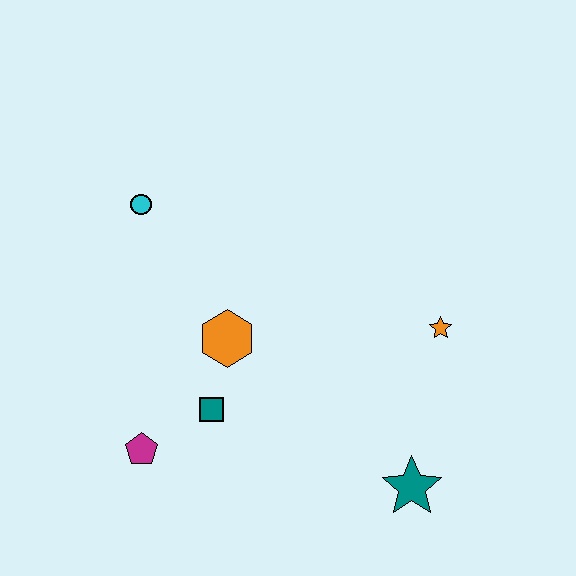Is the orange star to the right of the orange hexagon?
Yes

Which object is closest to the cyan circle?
The orange hexagon is closest to the cyan circle.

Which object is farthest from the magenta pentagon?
The orange star is farthest from the magenta pentagon.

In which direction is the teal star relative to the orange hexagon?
The teal star is to the right of the orange hexagon.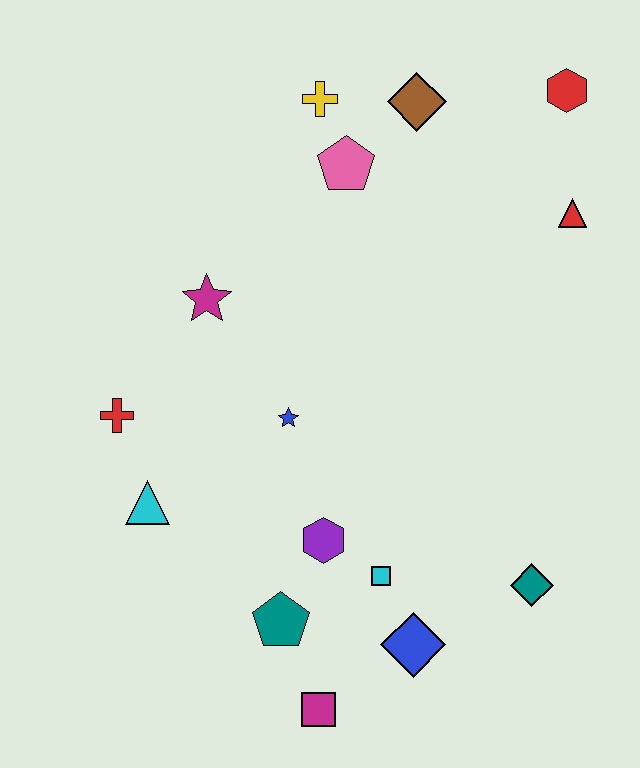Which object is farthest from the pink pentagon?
The magenta square is farthest from the pink pentagon.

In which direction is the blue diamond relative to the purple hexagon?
The blue diamond is below the purple hexagon.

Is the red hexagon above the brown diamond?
Yes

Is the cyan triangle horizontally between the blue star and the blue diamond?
No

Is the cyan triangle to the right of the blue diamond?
No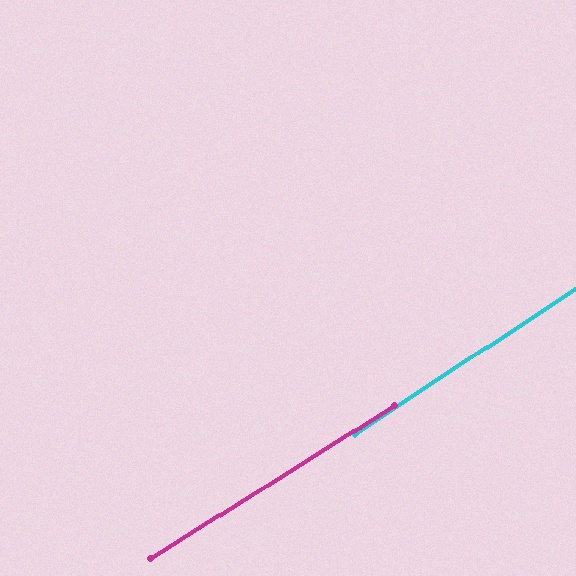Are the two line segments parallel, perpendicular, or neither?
Parallel — their directions differ by only 1.2°.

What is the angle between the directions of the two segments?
Approximately 1 degree.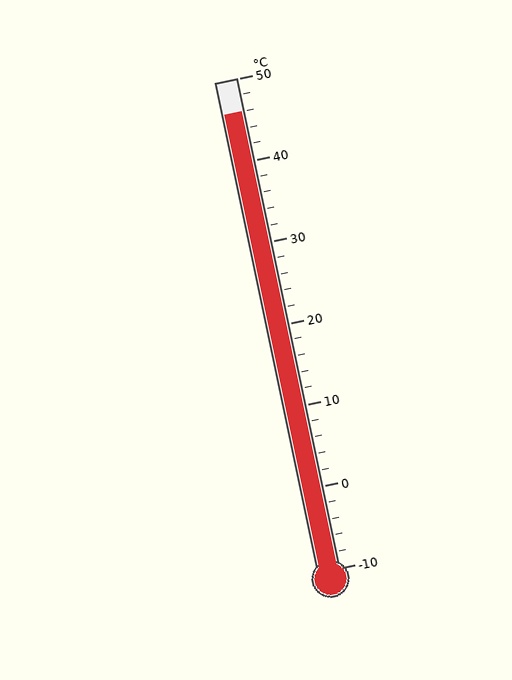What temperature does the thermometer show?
The thermometer shows approximately 46°C.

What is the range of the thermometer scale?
The thermometer scale ranges from -10°C to 50°C.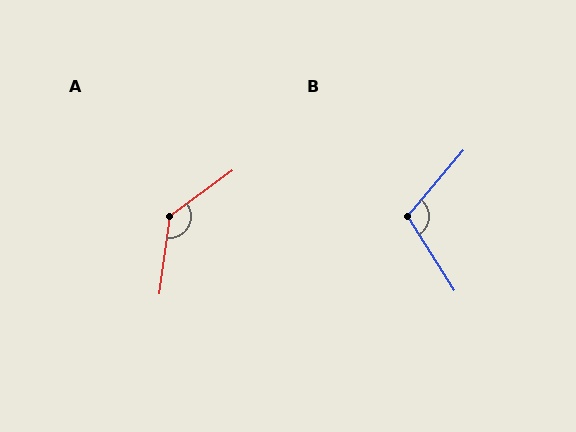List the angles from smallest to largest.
B (107°), A (133°).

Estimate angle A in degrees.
Approximately 133 degrees.